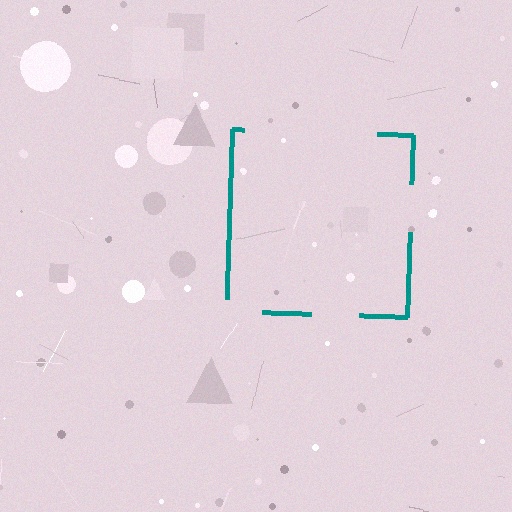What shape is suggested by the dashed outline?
The dashed outline suggests a square.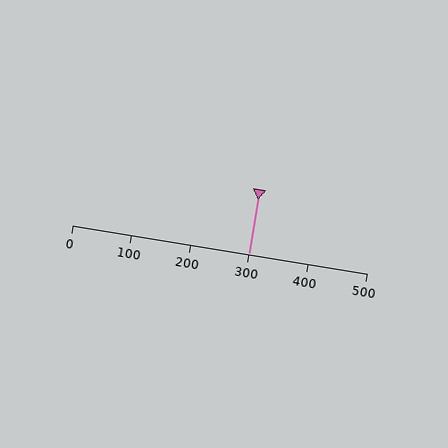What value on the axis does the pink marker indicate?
The marker indicates approximately 300.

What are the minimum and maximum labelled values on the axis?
The axis runs from 0 to 500.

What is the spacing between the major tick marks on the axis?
The major ticks are spaced 100 apart.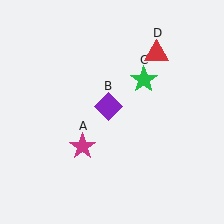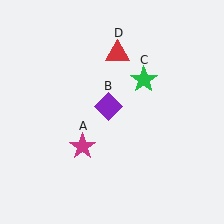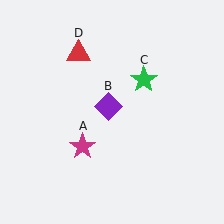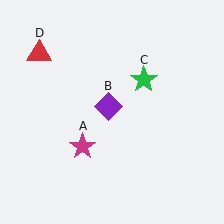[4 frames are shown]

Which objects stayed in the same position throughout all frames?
Magenta star (object A) and purple diamond (object B) and green star (object C) remained stationary.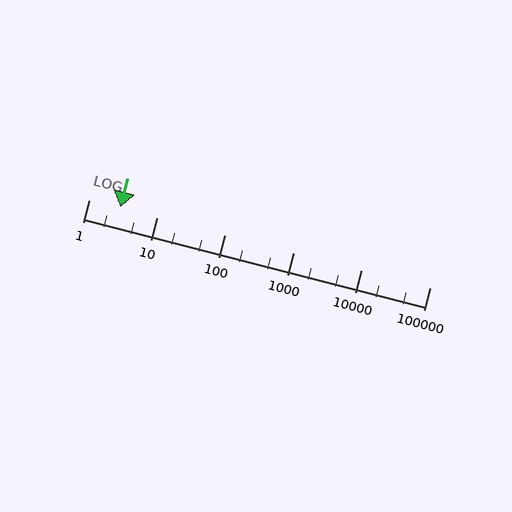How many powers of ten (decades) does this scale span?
The scale spans 5 decades, from 1 to 100000.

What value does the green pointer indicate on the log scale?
The pointer indicates approximately 2.9.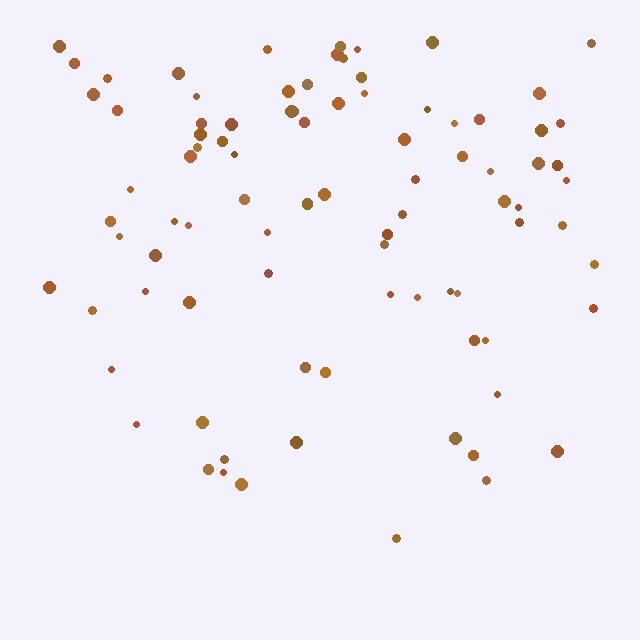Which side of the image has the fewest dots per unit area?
The bottom.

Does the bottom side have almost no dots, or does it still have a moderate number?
Still a moderate number, just noticeably fewer than the top.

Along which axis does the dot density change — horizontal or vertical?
Vertical.